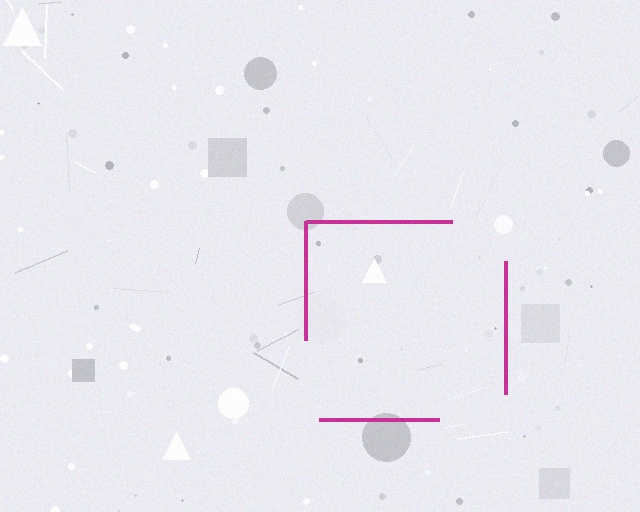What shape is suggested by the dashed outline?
The dashed outline suggests a square.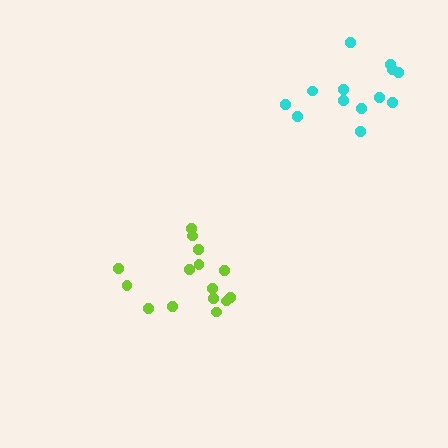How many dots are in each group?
Group 1: 15 dots, Group 2: 13 dots (28 total).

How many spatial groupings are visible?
There are 2 spatial groupings.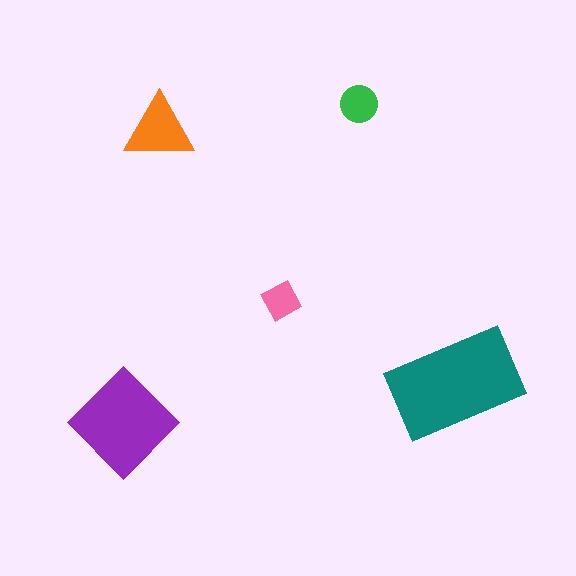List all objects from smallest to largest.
The pink square, the green circle, the orange triangle, the purple diamond, the teal rectangle.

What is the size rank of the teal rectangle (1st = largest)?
1st.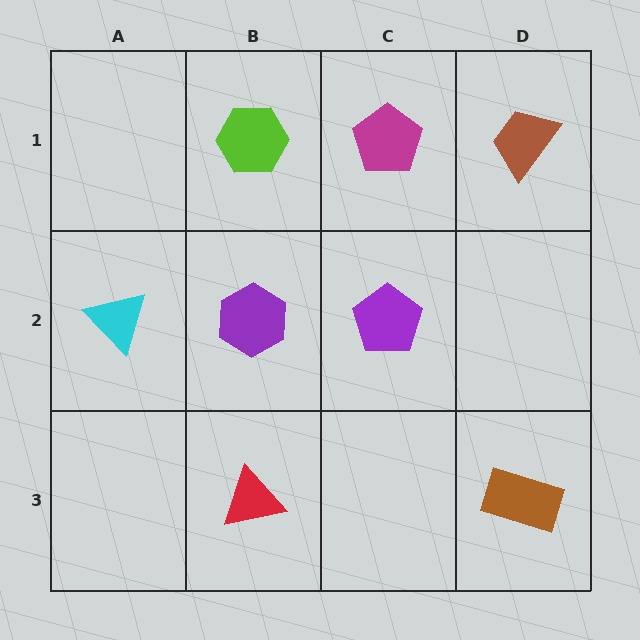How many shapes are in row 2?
3 shapes.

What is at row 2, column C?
A purple pentagon.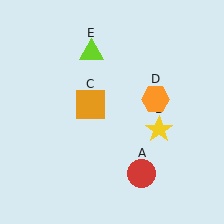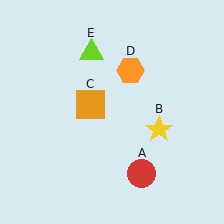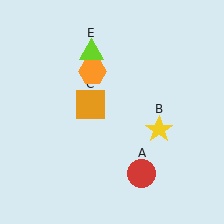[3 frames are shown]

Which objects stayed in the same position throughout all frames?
Red circle (object A) and yellow star (object B) and orange square (object C) and lime triangle (object E) remained stationary.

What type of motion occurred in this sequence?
The orange hexagon (object D) rotated counterclockwise around the center of the scene.